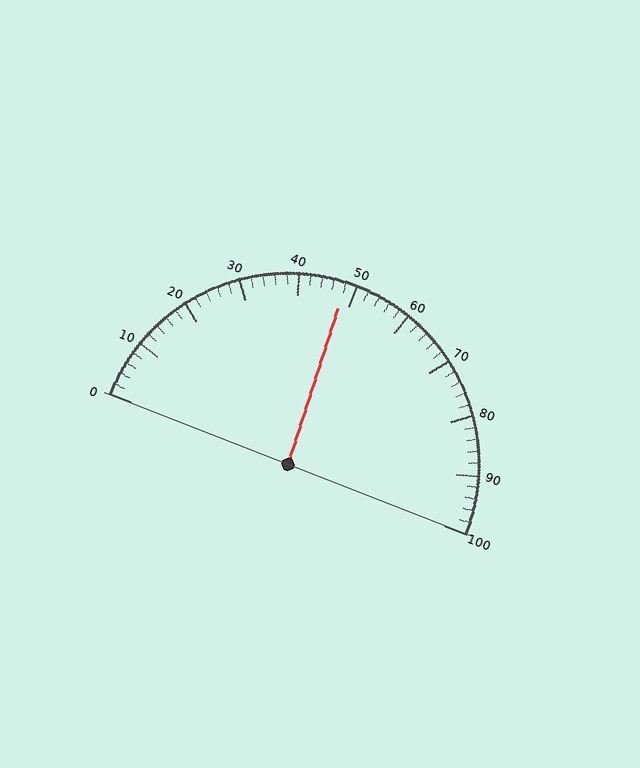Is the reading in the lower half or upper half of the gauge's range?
The reading is in the lower half of the range (0 to 100).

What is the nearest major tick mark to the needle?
The nearest major tick mark is 50.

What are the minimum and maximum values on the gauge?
The gauge ranges from 0 to 100.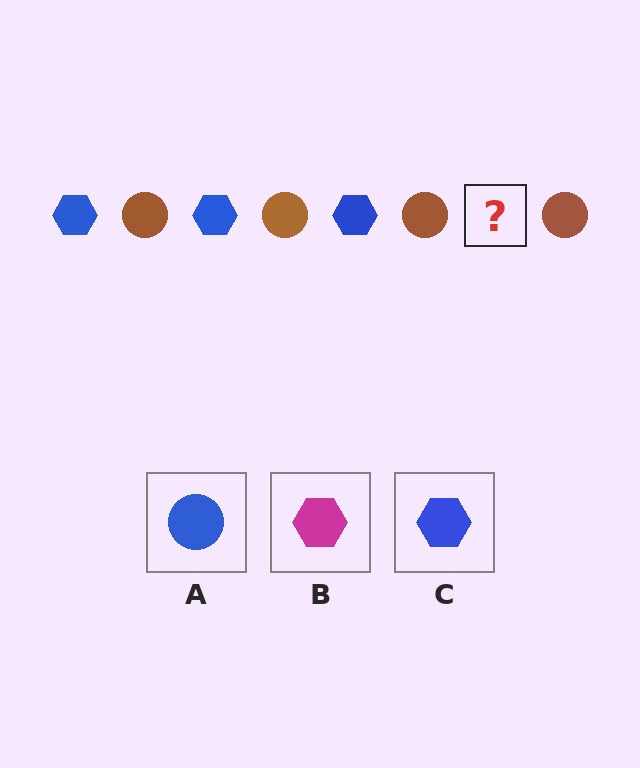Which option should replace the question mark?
Option C.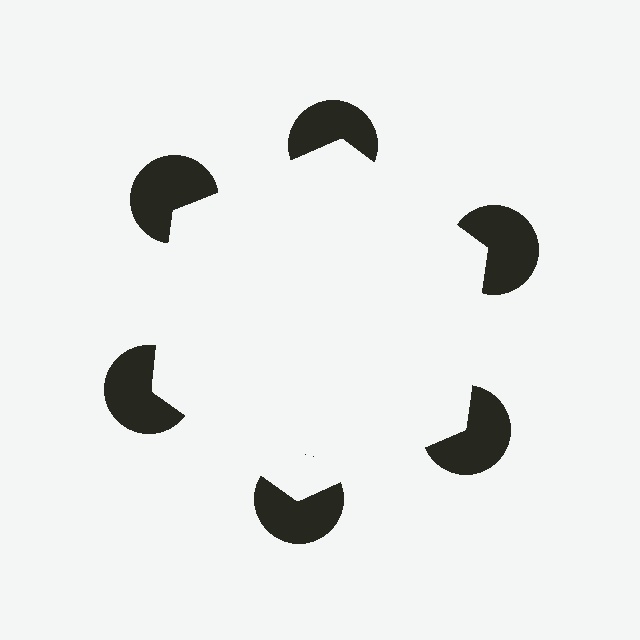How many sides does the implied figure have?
6 sides.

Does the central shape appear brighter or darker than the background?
It typically appears slightly brighter than the background, even though no actual brightness change is drawn.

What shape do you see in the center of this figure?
An illusory hexagon — its edges are inferred from the aligned wedge cuts in the pac-man discs, not physically drawn.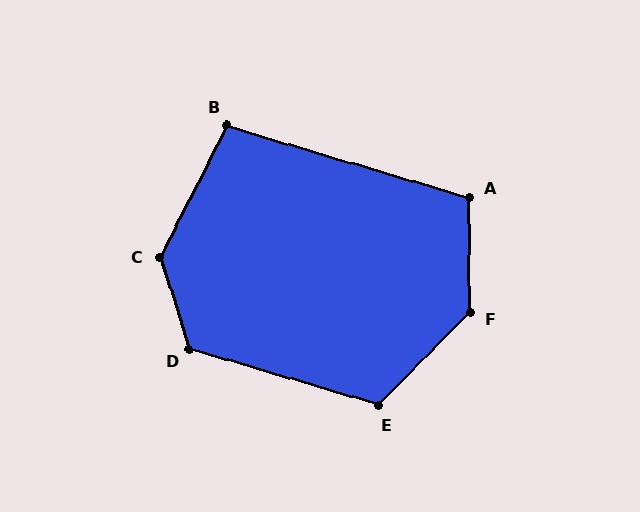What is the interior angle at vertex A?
Approximately 107 degrees (obtuse).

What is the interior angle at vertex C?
Approximately 135 degrees (obtuse).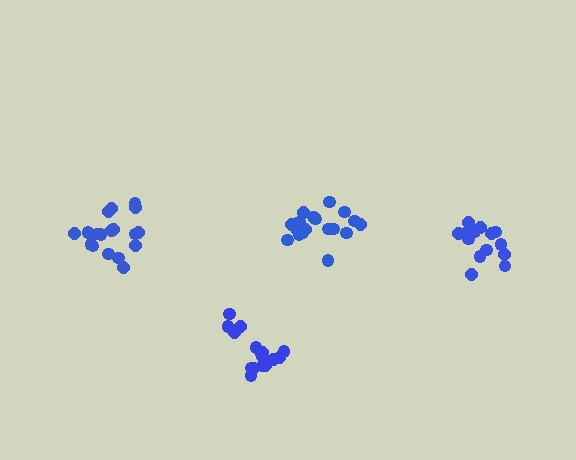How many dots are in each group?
Group 1: 18 dots, Group 2: 17 dots, Group 3: 18 dots, Group 4: 15 dots (68 total).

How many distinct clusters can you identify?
There are 4 distinct clusters.